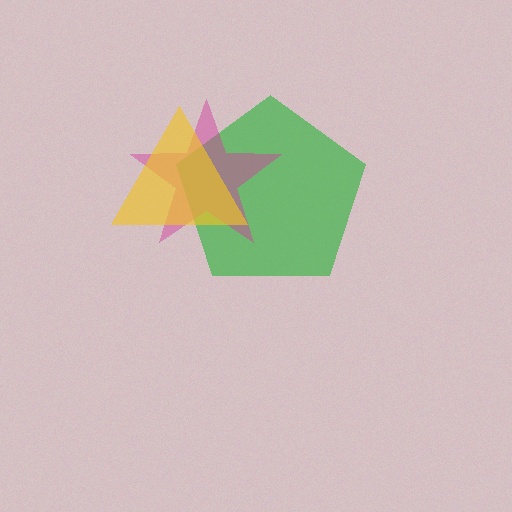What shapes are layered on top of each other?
The layered shapes are: a green pentagon, a magenta star, a yellow triangle.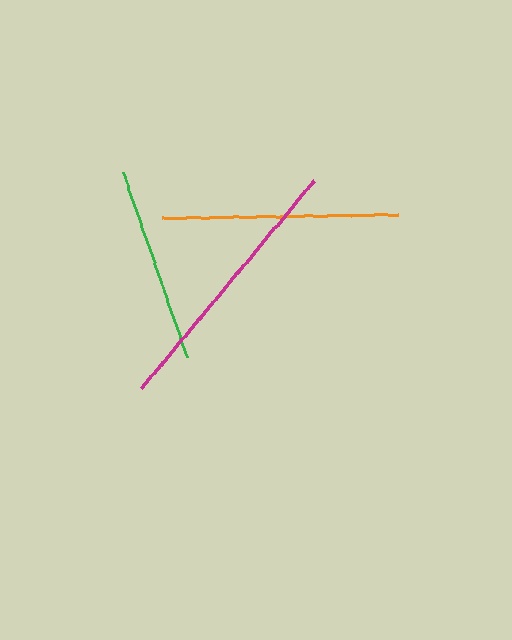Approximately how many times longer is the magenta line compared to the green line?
The magenta line is approximately 1.4 times the length of the green line.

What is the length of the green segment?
The green segment is approximately 195 pixels long.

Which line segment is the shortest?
The green line is the shortest at approximately 195 pixels.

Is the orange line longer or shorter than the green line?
The orange line is longer than the green line.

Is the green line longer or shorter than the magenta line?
The magenta line is longer than the green line.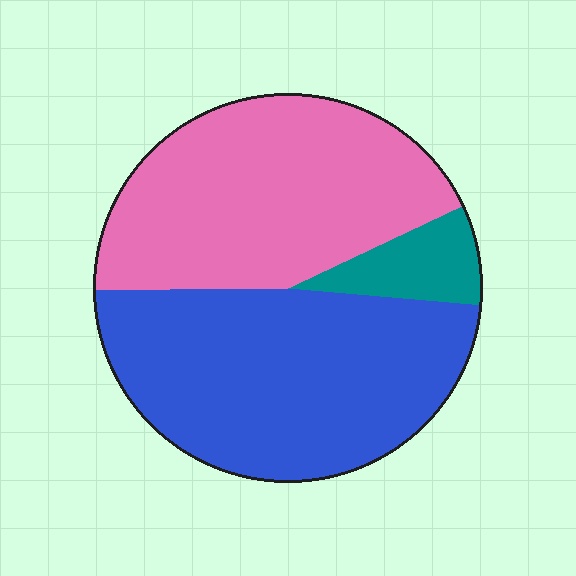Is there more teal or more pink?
Pink.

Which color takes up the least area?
Teal, at roughly 10%.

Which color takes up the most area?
Blue, at roughly 50%.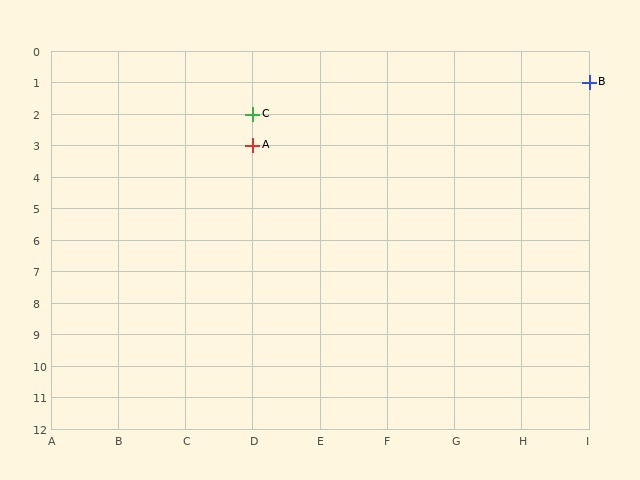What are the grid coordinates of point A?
Point A is at grid coordinates (D, 3).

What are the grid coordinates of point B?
Point B is at grid coordinates (I, 1).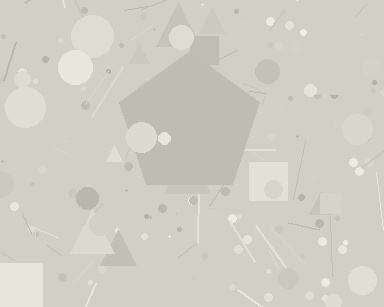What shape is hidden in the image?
A pentagon is hidden in the image.